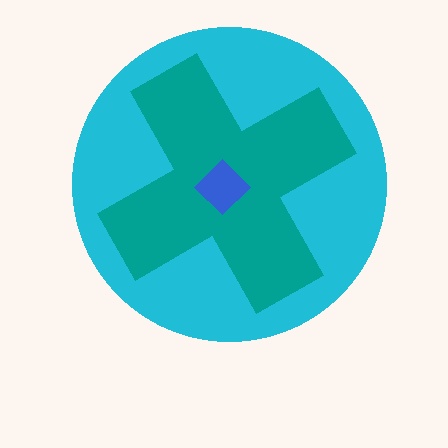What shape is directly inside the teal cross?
The blue diamond.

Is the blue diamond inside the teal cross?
Yes.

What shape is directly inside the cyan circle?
The teal cross.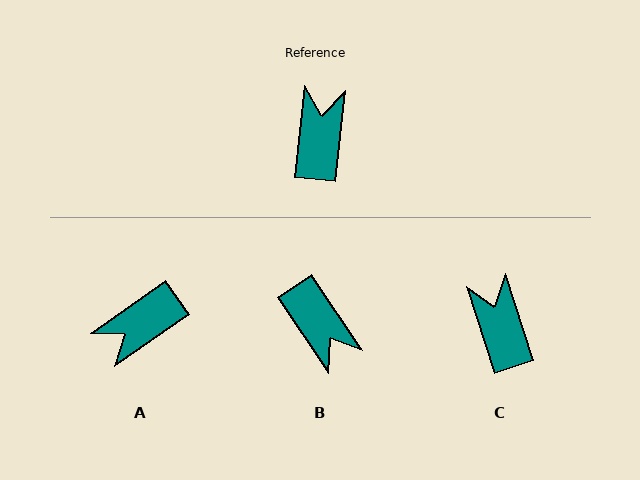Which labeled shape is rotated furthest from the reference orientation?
B, about 140 degrees away.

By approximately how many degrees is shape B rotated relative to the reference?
Approximately 140 degrees clockwise.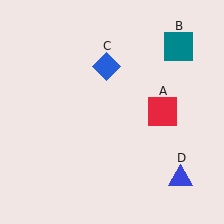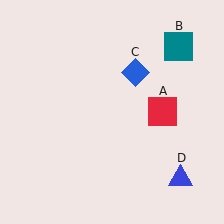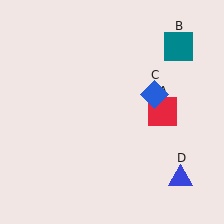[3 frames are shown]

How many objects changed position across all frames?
1 object changed position: blue diamond (object C).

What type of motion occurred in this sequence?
The blue diamond (object C) rotated clockwise around the center of the scene.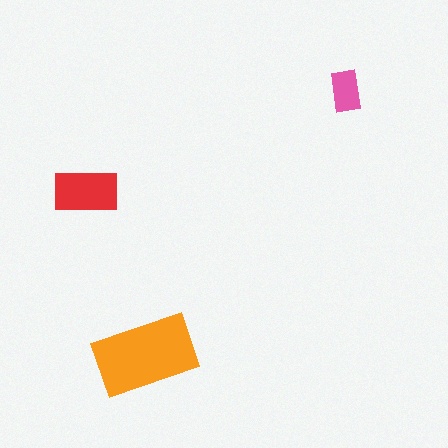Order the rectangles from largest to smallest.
the orange one, the red one, the pink one.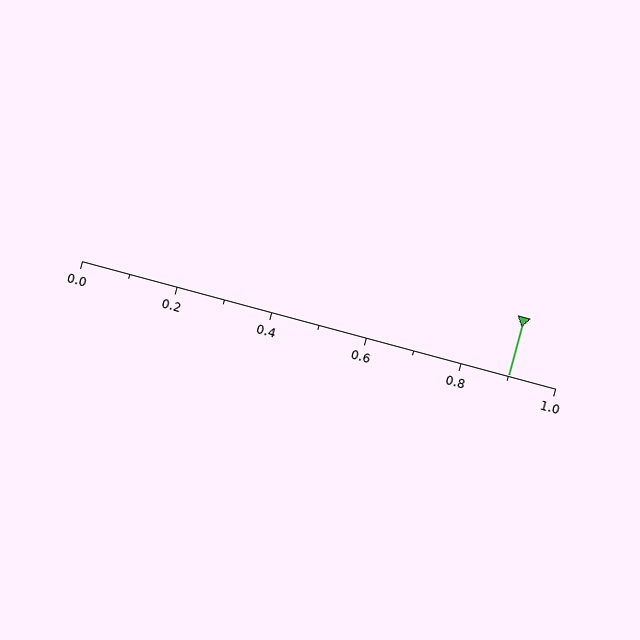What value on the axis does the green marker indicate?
The marker indicates approximately 0.9.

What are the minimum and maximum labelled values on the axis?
The axis runs from 0.0 to 1.0.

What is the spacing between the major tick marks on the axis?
The major ticks are spaced 0.2 apart.